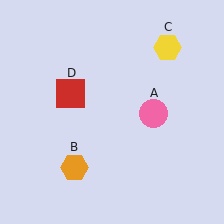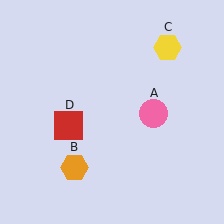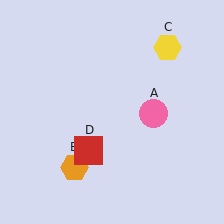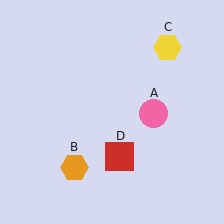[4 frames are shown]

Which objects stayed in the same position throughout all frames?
Pink circle (object A) and orange hexagon (object B) and yellow hexagon (object C) remained stationary.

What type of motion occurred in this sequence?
The red square (object D) rotated counterclockwise around the center of the scene.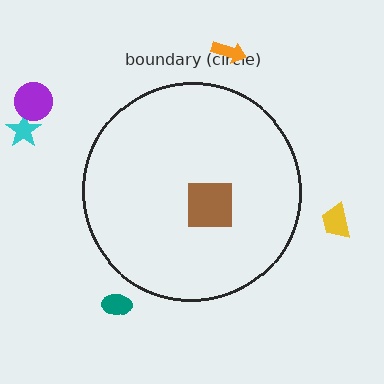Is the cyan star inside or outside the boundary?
Outside.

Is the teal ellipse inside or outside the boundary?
Outside.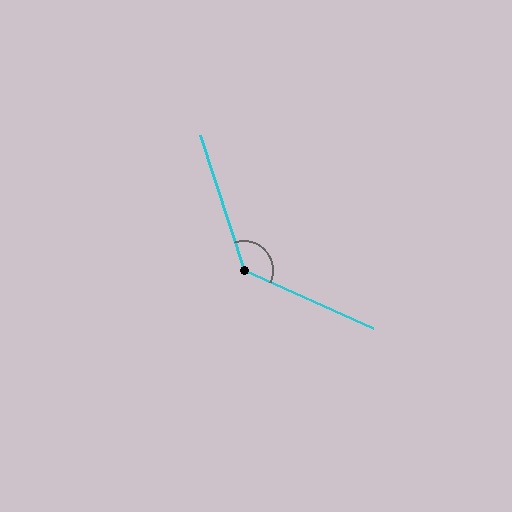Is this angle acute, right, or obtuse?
It is obtuse.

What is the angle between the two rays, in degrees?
Approximately 132 degrees.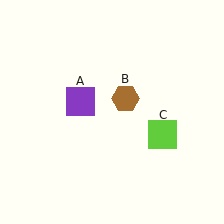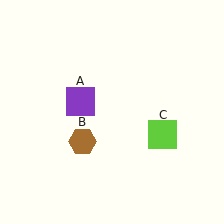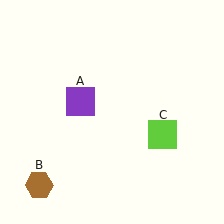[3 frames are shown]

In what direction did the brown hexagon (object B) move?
The brown hexagon (object B) moved down and to the left.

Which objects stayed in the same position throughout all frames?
Purple square (object A) and lime square (object C) remained stationary.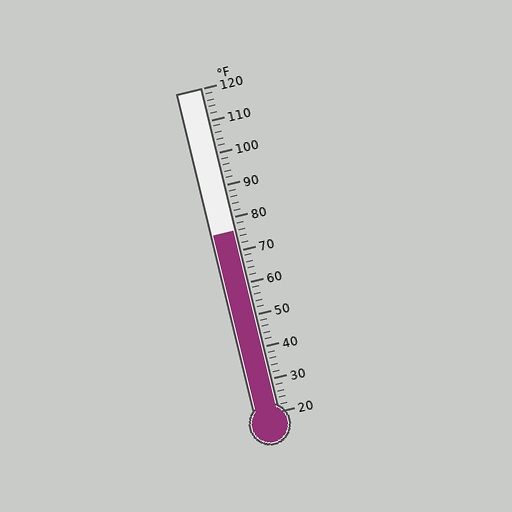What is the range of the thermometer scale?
The thermometer scale ranges from 20°F to 120°F.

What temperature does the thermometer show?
The thermometer shows approximately 76°F.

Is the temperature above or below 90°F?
The temperature is below 90°F.